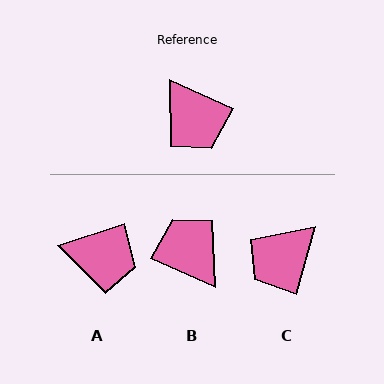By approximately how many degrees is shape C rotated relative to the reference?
Approximately 81 degrees clockwise.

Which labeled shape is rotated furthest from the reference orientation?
B, about 179 degrees away.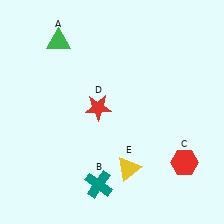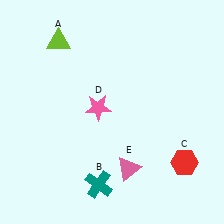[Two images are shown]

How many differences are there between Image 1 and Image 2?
There are 3 differences between the two images.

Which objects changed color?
A changed from green to lime. D changed from red to pink. E changed from yellow to pink.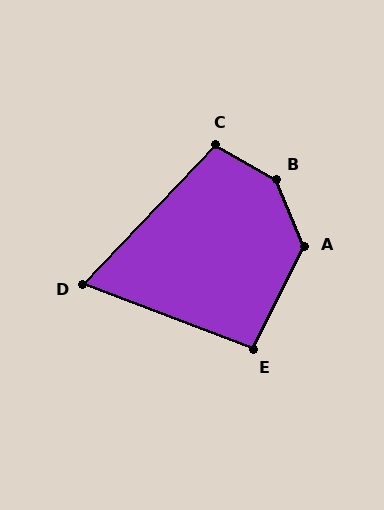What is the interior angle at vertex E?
Approximately 95 degrees (obtuse).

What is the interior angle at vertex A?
Approximately 131 degrees (obtuse).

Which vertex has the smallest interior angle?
D, at approximately 68 degrees.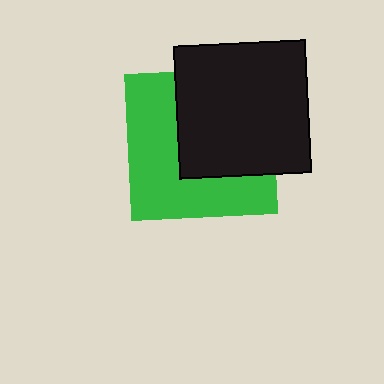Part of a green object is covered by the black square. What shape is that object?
It is a square.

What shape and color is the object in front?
The object in front is a black square.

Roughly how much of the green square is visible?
About half of it is visible (roughly 51%).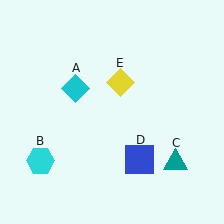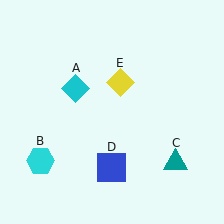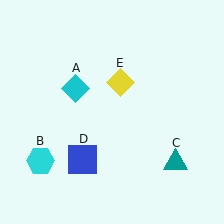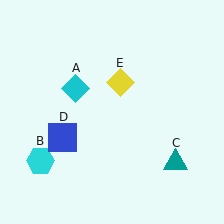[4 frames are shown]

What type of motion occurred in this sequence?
The blue square (object D) rotated clockwise around the center of the scene.